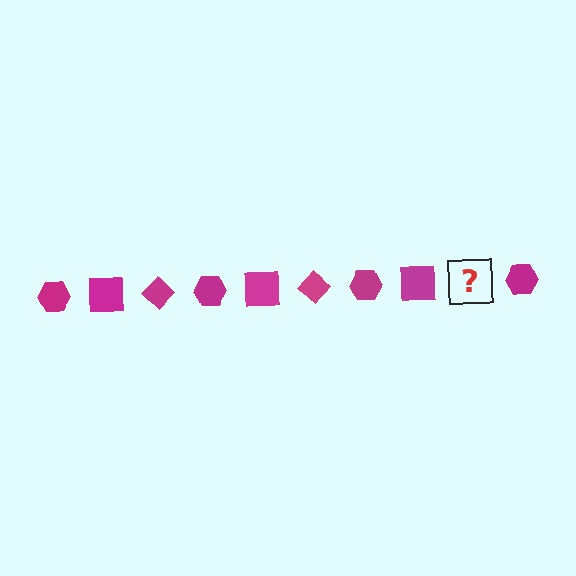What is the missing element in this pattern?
The missing element is a magenta diamond.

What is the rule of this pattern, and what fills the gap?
The rule is that the pattern cycles through hexagon, square, diamond shapes in magenta. The gap should be filled with a magenta diamond.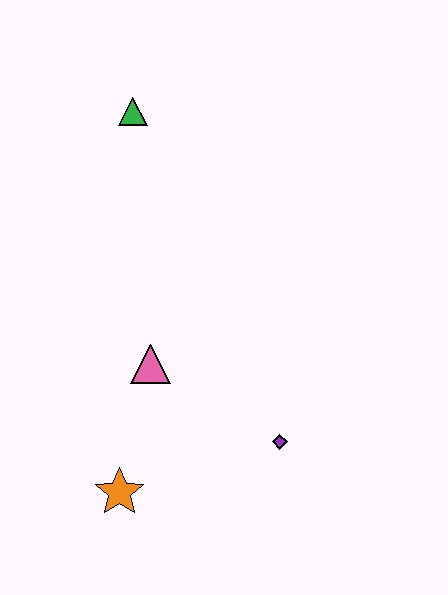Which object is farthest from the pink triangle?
The green triangle is farthest from the pink triangle.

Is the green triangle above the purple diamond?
Yes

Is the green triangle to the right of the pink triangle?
No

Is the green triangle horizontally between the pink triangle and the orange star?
Yes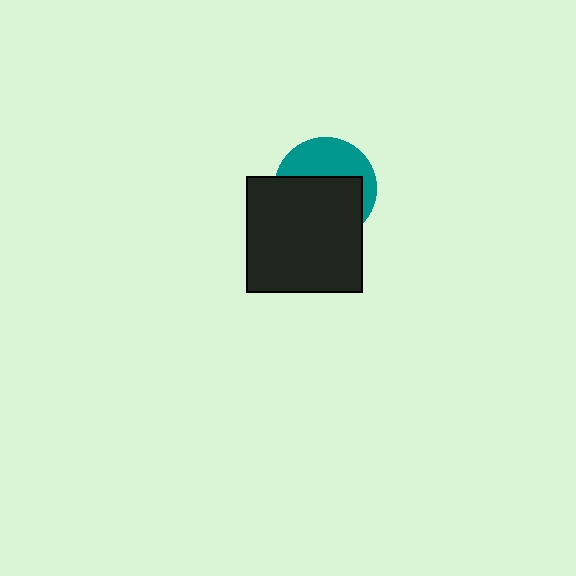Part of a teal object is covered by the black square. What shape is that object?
It is a circle.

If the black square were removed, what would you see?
You would see the complete teal circle.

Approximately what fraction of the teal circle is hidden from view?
Roughly 60% of the teal circle is hidden behind the black square.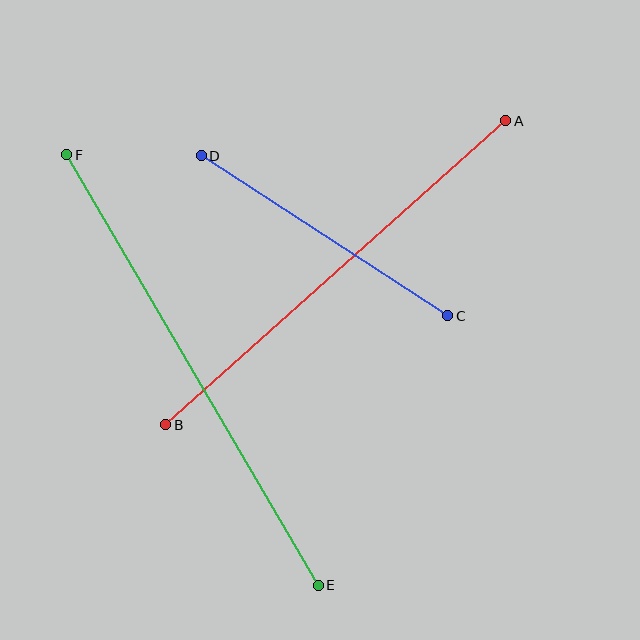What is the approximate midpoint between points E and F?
The midpoint is at approximately (192, 370) pixels.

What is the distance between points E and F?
The distance is approximately 499 pixels.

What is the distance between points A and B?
The distance is approximately 456 pixels.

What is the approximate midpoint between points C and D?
The midpoint is at approximately (325, 236) pixels.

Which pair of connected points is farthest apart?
Points E and F are farthest apart.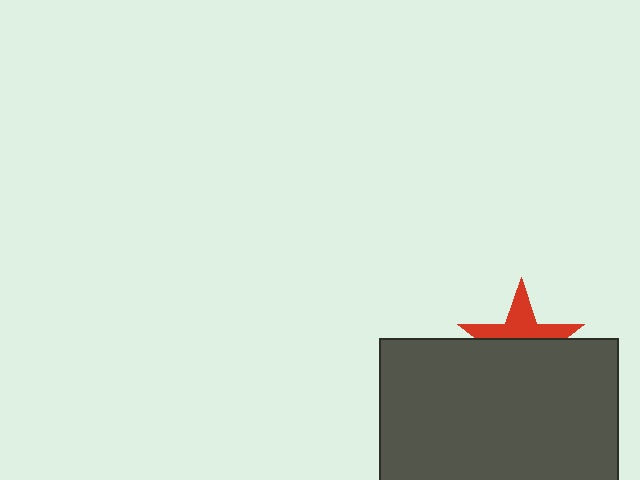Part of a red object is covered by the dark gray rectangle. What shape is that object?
It is a star.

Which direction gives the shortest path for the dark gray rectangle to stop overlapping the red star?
Moving down gives the shortest separation.